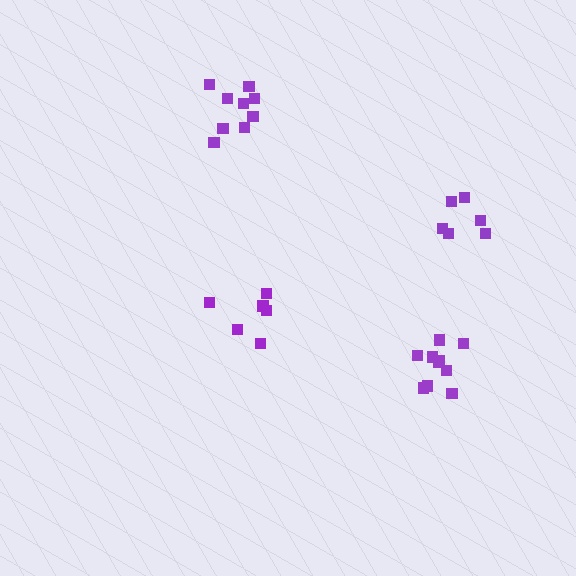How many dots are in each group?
Group 1: 9 dots, Group 2: 6 dots, Group 3: 6 dots, Group 4: 10 dots (31 total).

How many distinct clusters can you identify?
There are 4 distinct clusters.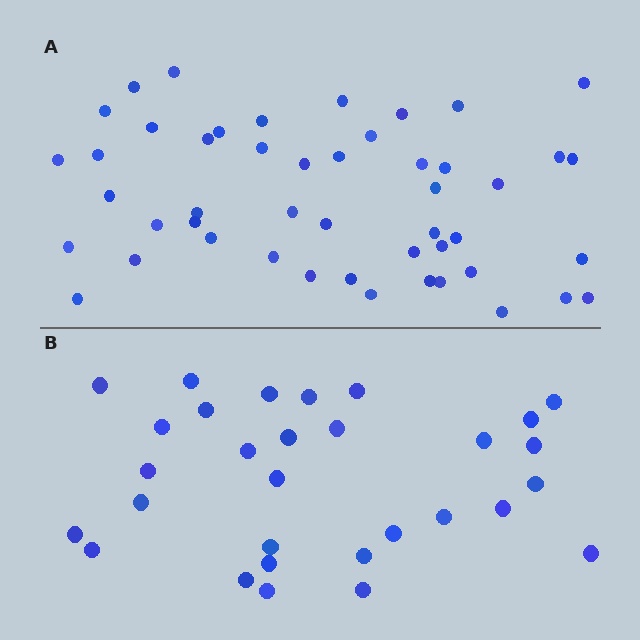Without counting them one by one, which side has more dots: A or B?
Region A (the top region) has more dots.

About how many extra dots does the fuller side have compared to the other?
Region A has approximately 20 more dots than region B.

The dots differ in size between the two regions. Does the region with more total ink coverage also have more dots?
No. Region B has more total ink coverage because its dots are larger, but region A actually contains more individual dots. Total area can be misleading — the number of items is what matters here.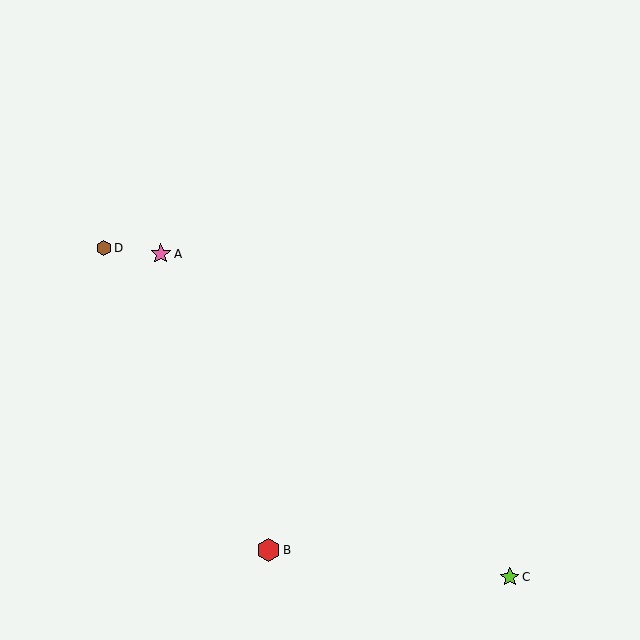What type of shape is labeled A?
Shape A is a pink star.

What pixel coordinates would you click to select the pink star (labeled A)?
Click at (161, 254) to select the pink star A.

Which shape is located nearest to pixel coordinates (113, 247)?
The brown hexagon (labeled D) at (104, 248) is nearest to that location.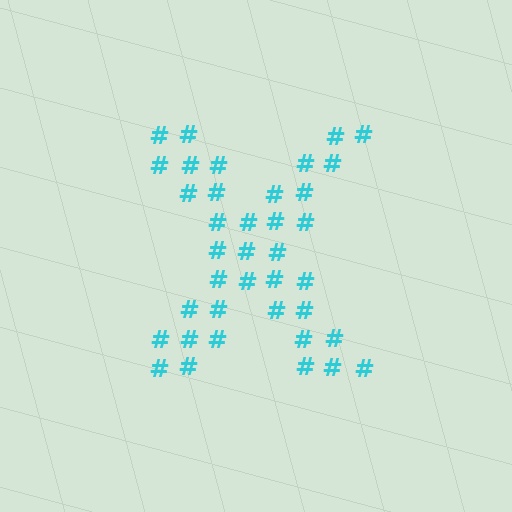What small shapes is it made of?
It is made of small hash symbols.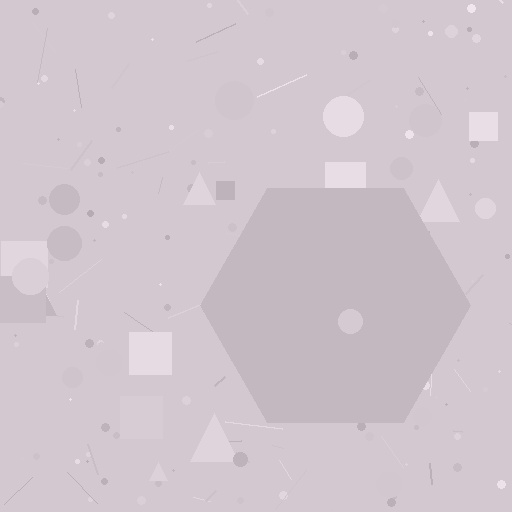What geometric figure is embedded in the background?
A hexagon is embedded in the background.